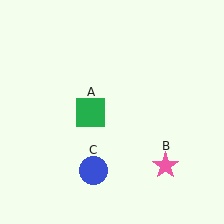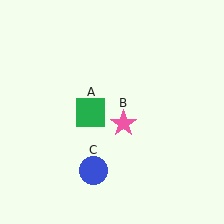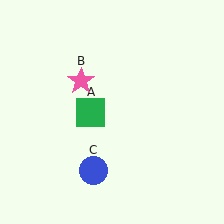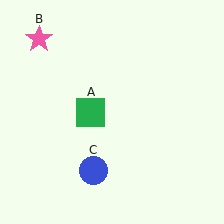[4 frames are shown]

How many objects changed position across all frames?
1 object changed position: pink star (object B).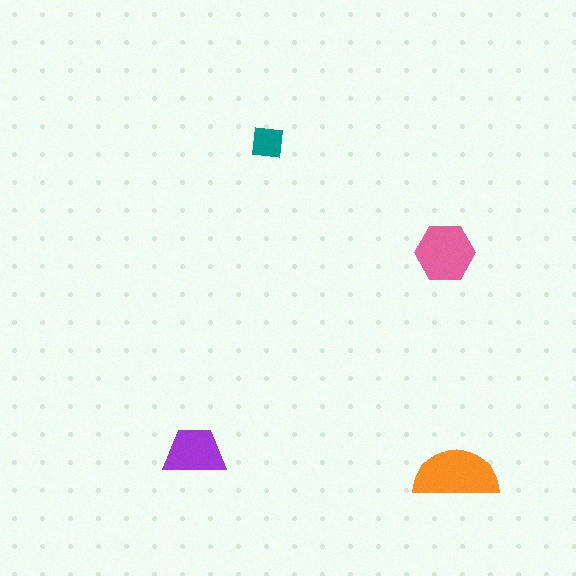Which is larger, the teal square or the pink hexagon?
The pink hexagon.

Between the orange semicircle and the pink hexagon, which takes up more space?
The orange semicircle.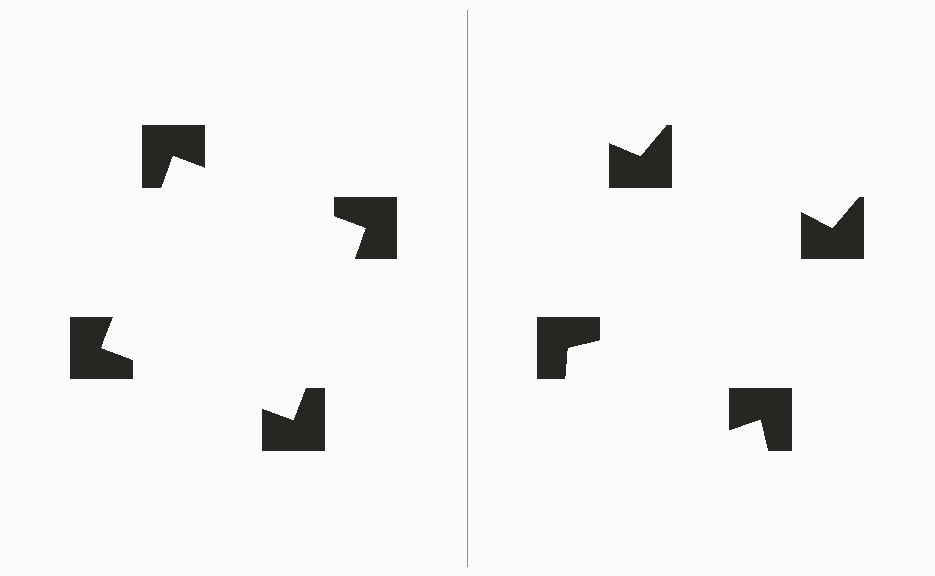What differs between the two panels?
The notched squares are positioned identically on both sides; only the wedge orientations differ. On the left they align to a square; on the right they are misaligned.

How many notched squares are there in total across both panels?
8 — 4 on each side.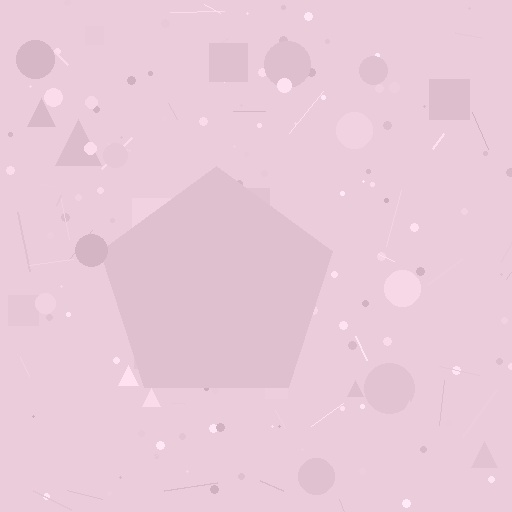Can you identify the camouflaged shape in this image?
The camouflaged shape is a pentagon.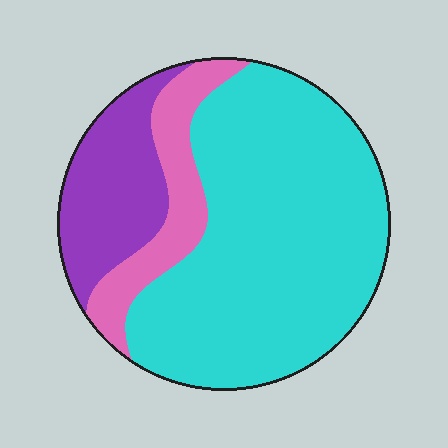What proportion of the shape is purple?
Purple takes up about one fifth (1/5) of the shape.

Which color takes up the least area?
Pink, at roughly 15%.